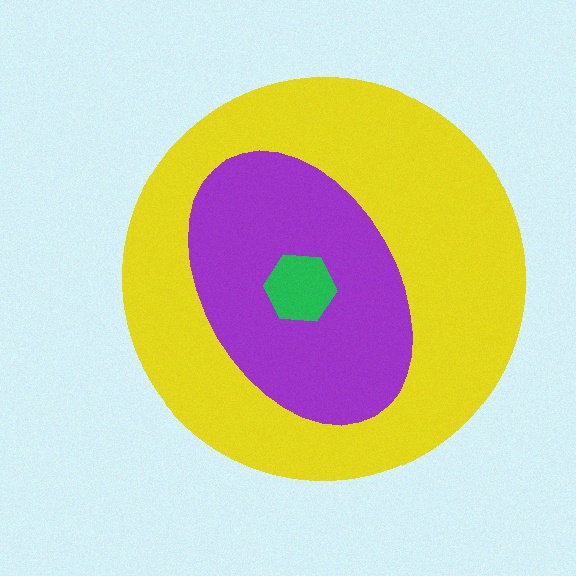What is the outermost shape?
The yellow circle.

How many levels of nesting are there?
3.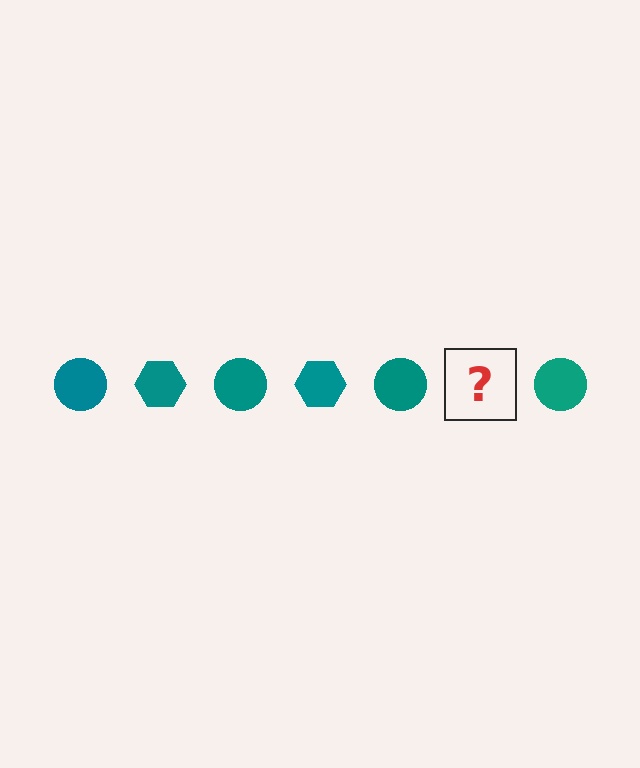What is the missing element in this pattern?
The missing element is a teal hexagon.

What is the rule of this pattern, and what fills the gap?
The rule is that the pattern cycles through circle, hexagon shapes in teal. The gap should be filled with a teal hexagon.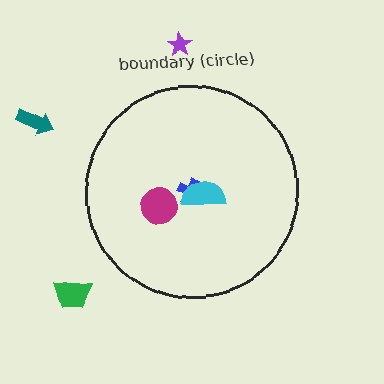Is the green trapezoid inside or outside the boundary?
Outside.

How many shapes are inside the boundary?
3 inside, 3 outside.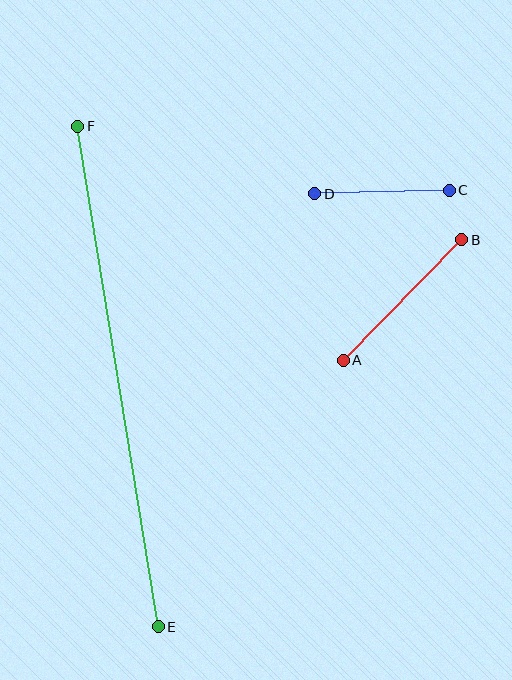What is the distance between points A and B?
The distance is approximately 169 pixels.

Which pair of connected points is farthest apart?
Points E and F are farthest apart.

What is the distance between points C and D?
The distance is approximately 135 pixels.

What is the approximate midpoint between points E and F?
The midpoint is at approximately (118, 377) pixels.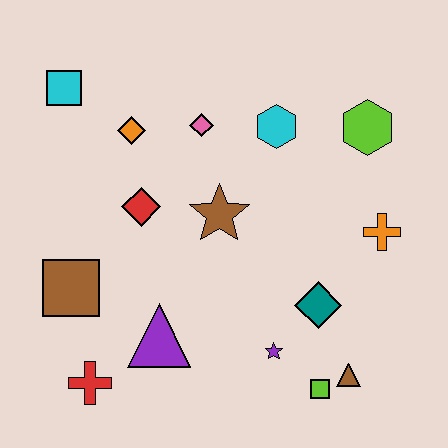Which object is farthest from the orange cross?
The cyan square is farthest from the orange cross.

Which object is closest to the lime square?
The brown triangle is closest to the lime square.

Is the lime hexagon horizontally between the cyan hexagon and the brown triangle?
No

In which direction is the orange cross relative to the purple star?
The orange cross is above the purple star.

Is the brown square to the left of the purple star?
Yes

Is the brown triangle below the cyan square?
Yes